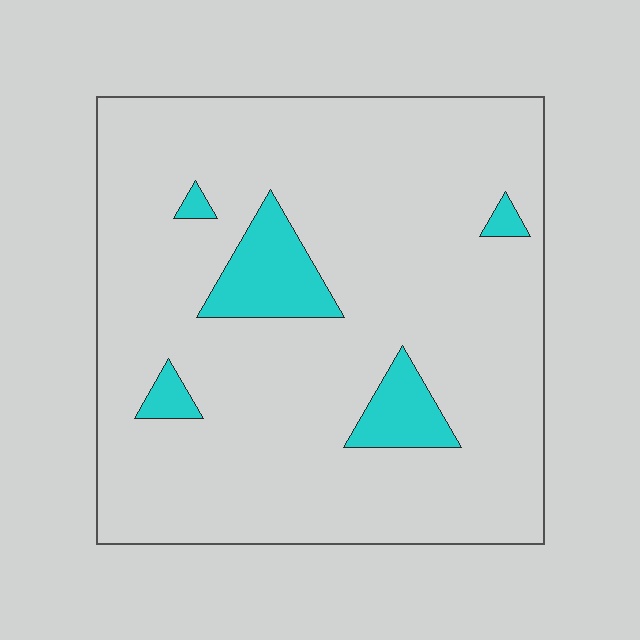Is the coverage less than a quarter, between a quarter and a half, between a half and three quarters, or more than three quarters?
Less than a quarter.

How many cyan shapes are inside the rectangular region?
5.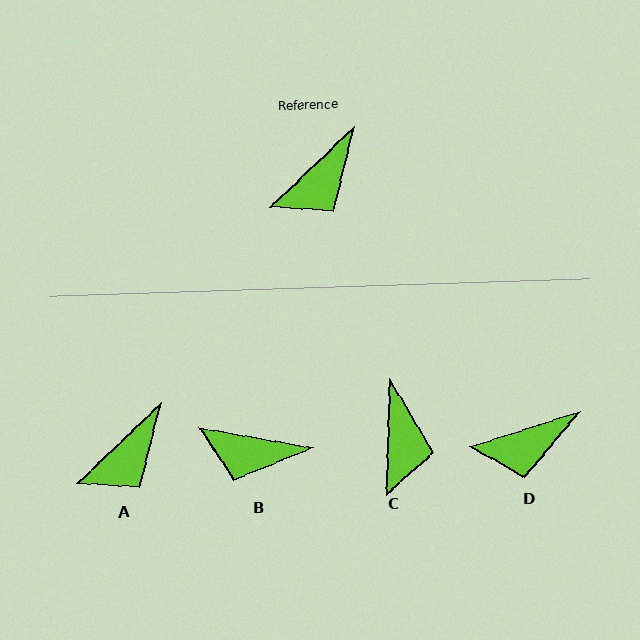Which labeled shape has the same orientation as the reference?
A.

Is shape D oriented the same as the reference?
No, it is off by about 26 degrees.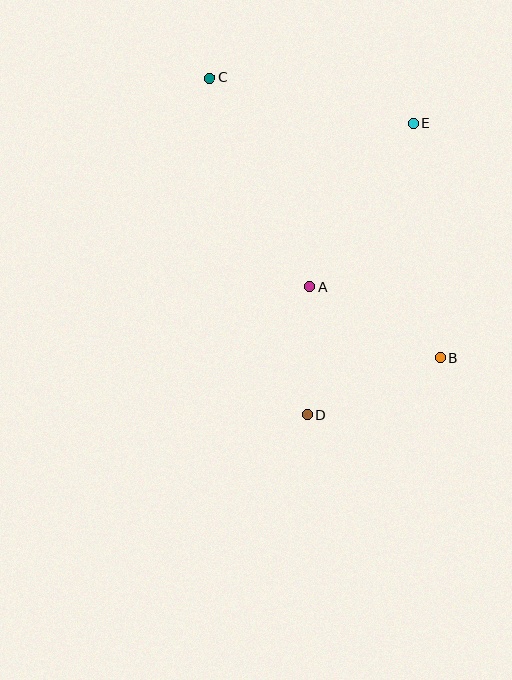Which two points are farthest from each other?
Points B and C are farthest from each other.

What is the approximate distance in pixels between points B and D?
The distance between B and D is approximately 145 pixels.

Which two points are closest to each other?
Points A and D are closest to each other.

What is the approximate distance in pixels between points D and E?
The distance between D and E is approximately 311 pixels.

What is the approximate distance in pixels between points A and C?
The distance between A and C is approximately 232 pixels.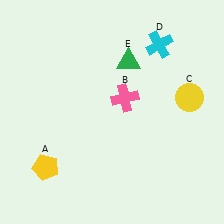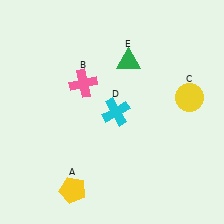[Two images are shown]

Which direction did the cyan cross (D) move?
The cyan cross (D) moved down.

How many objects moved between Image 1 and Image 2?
3 objects moved between the two images.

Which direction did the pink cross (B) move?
The pink cross (B) moved left.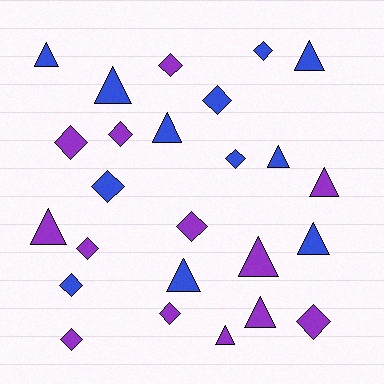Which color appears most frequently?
Purple, with 13 objects.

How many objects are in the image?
There are 25 objects.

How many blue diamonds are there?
There are 5 blue diamonds.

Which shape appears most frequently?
Diamond, with 13 objects.